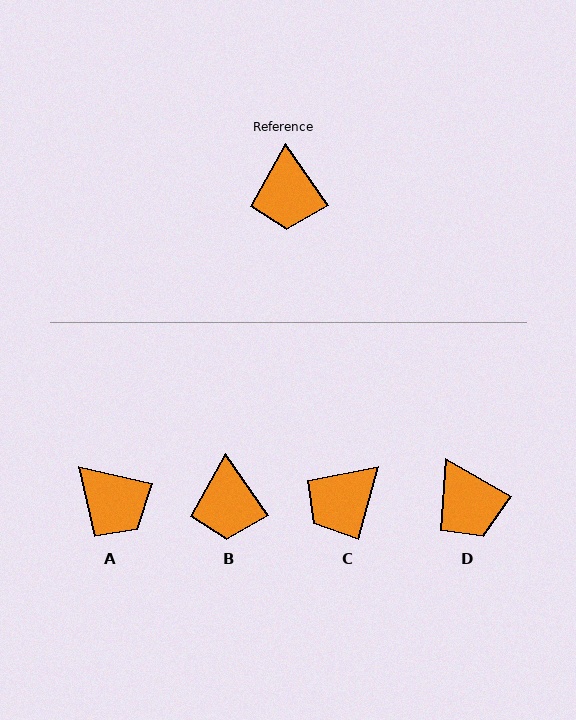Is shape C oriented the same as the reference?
No, it is off by about 50 degrees.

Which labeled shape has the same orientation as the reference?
B.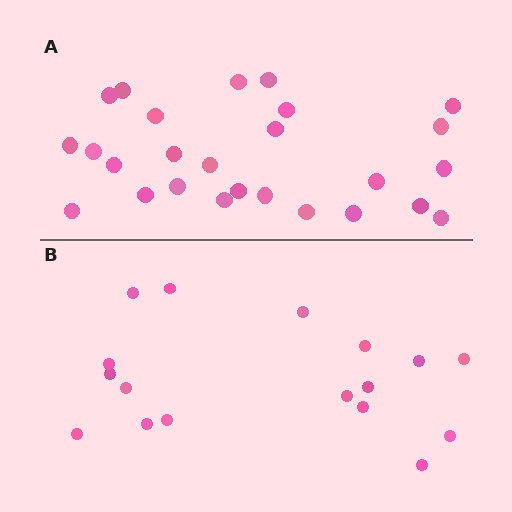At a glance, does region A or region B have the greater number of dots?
Region A (the top region) has more dots.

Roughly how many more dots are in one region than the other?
Region A has roughly 8 or so more dots than region B.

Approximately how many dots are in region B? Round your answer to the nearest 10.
About 20 dots. (The exact count is 17, which rounds to 20.)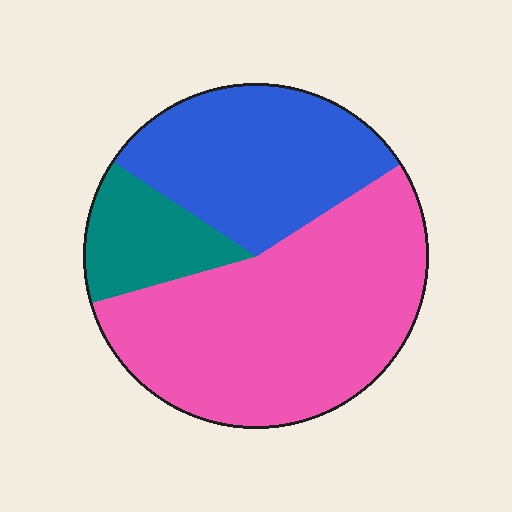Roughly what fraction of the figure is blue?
Blue takes up about one third (1/3) of the figure.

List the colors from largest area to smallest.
From largest to smallest: pink, blue, teal.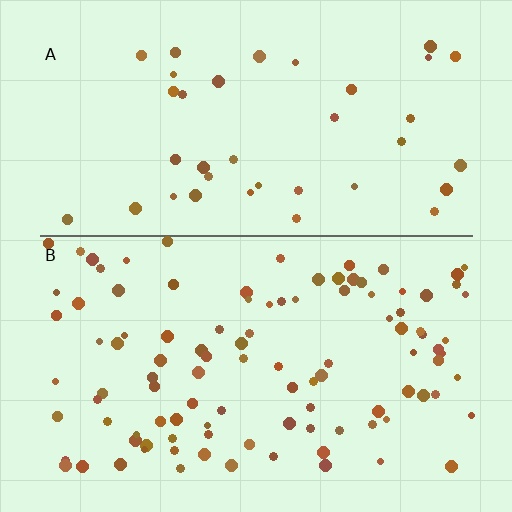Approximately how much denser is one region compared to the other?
Approximately 2.7× — region B over region A.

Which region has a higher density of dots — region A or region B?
B (the bottom).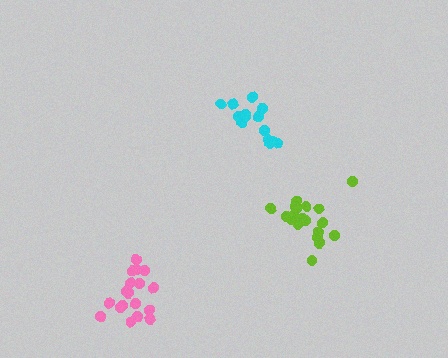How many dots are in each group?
Group 1: 18 dots, Group 2: 14 dots, Group 3: 19 dots (51 total).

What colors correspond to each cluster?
The clusters are colored: pink, cyan, lime.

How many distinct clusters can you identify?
There are 3 distinct clusters.